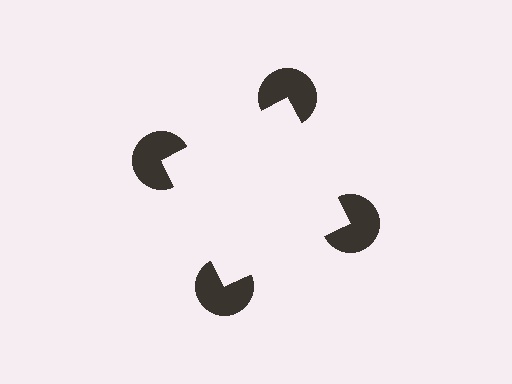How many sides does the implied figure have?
4 sides.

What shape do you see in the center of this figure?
An illusory square — its edges are inferred from the aligned wedge cuts in the pac-man discs, not physically drawn.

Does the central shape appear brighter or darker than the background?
It typically appears slightly brighter than the background, even though no actual brightness change is drawn.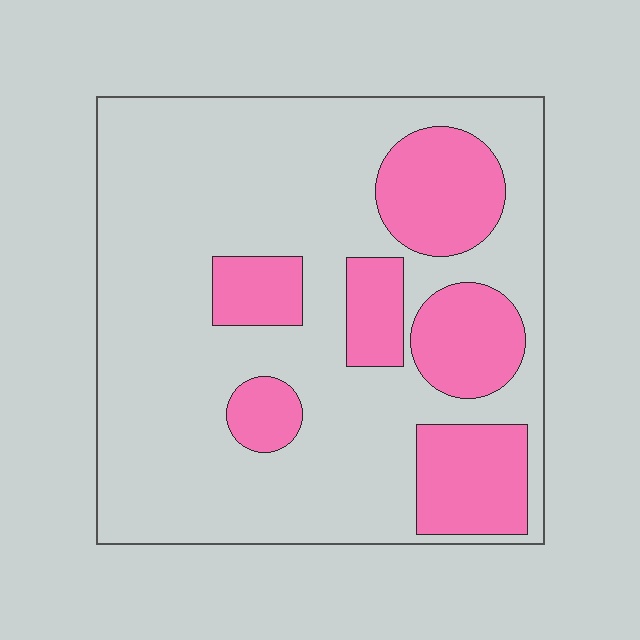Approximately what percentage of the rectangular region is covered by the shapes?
Approximately 25%.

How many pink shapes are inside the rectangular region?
6.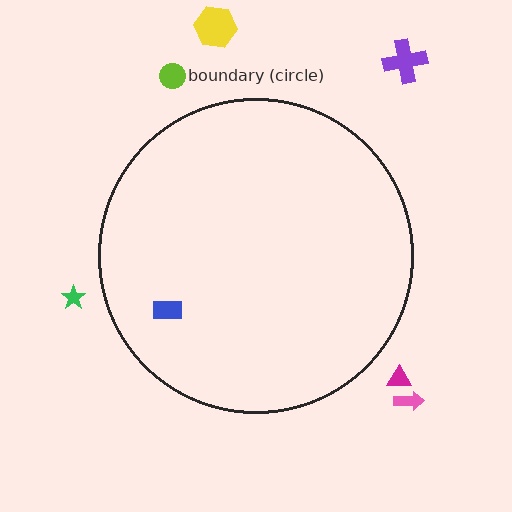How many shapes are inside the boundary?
1 inside, 6 outside.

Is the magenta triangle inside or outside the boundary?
Outside.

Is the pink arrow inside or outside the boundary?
Outside.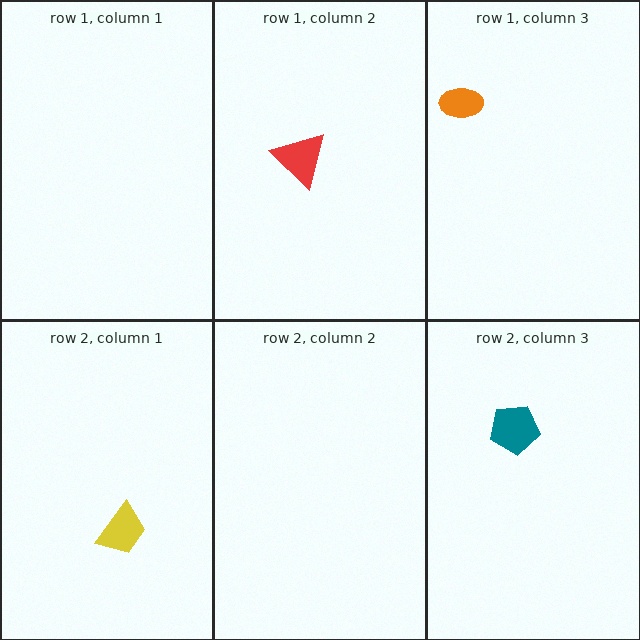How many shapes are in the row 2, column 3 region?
1.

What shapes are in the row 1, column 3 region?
The orange ellipse.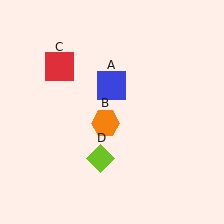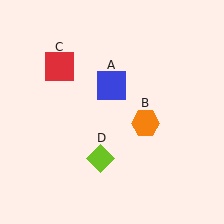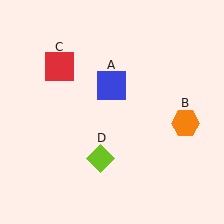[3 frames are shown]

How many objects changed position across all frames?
1 object changed position: orange hexagon (object B).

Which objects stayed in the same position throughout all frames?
Blue square (object A) and red square (object C) and lime diamond (object D) remained stationary.